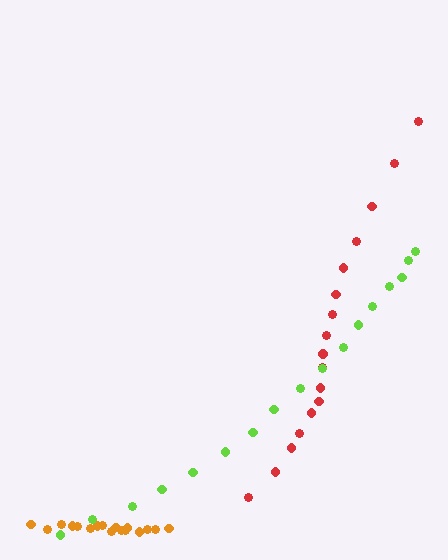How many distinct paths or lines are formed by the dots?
There are 3 distinct paths.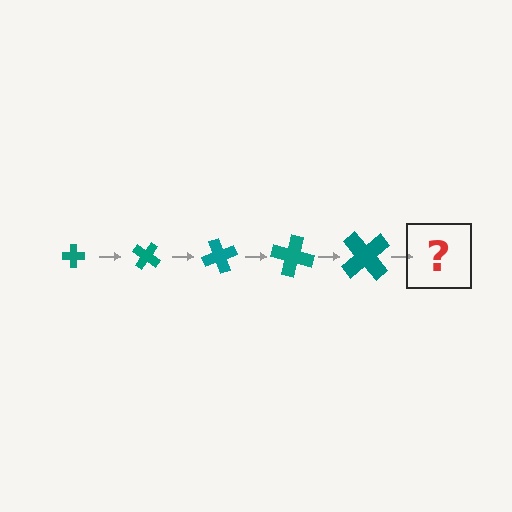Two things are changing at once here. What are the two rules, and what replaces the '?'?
The two rules are that the cross grows larger each step and it rotates 35 degrees each step. The '?' should be a cross, larger than the previous one and rotated 175 degrees from the start.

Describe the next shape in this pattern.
It should be a cross, larger than the previous one and rotated 175 degrees from the start.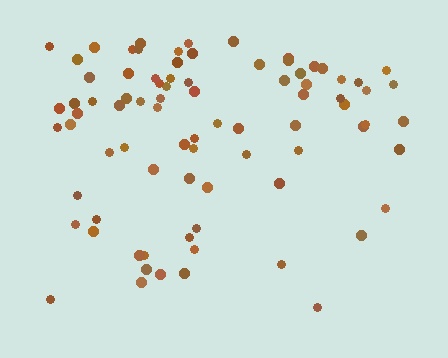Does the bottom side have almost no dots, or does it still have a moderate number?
Still a moderate number, just noticeably fewer than the top.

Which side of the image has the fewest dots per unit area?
The bottom.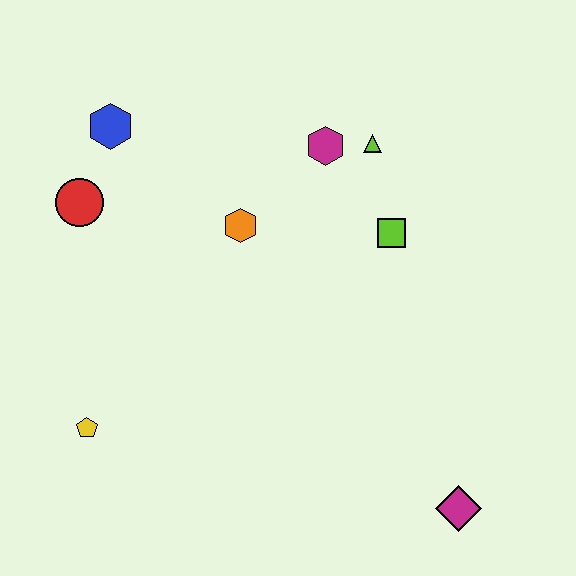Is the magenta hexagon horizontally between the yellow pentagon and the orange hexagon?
No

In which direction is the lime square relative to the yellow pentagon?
The lime square is to the right of the yellow pentagon.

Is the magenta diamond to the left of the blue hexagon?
No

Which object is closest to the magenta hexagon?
The lime triangle is closest to the magenta hexagon.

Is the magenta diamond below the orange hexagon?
Yes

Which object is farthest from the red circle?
The magenta diamond is farthest from the red circle.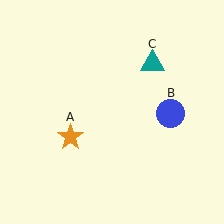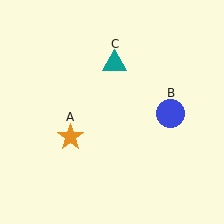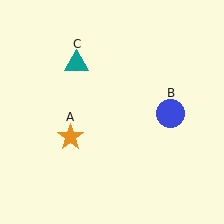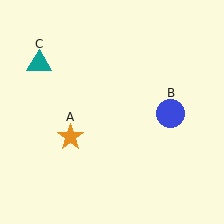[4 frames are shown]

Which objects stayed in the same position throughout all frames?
Orange star (object A) and blue circle (object B) remained stationary.